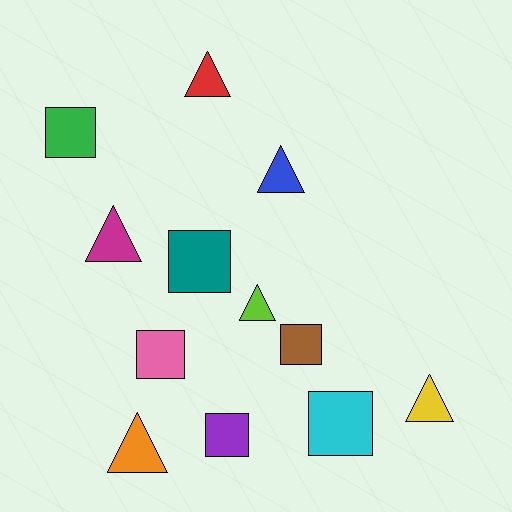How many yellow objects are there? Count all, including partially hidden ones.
There is 1 yellow object.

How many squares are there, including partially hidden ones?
There are 6 squares.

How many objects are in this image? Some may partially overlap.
There are 12 objects.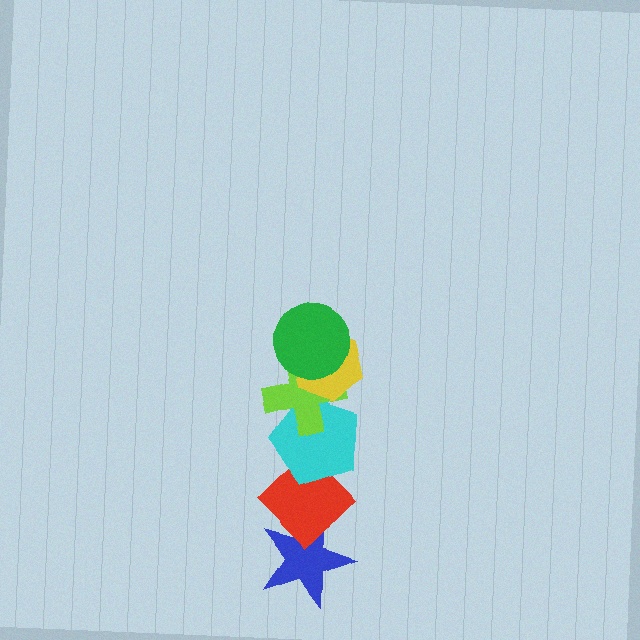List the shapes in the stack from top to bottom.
From top to bottom: the green circle, the yellow hexagon, the lime cross, the cyan pentagon, the red diamond, the blue star.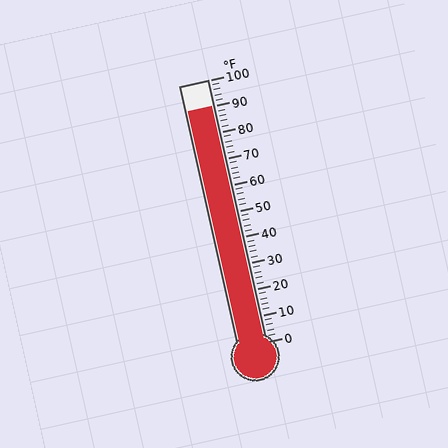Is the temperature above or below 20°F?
The temperature is above 20°F.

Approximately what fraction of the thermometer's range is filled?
The thermometer is filled to approximately 90% of its range.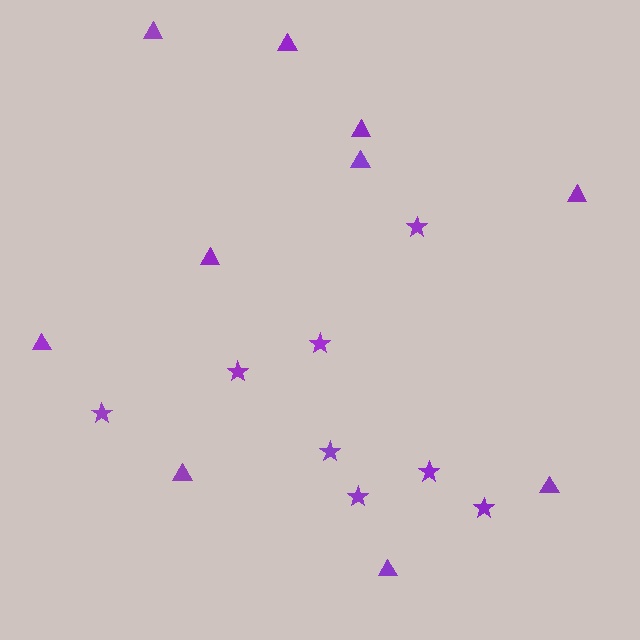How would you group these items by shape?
There are 2 groups: one group of stars (8) and one group of triangles (10).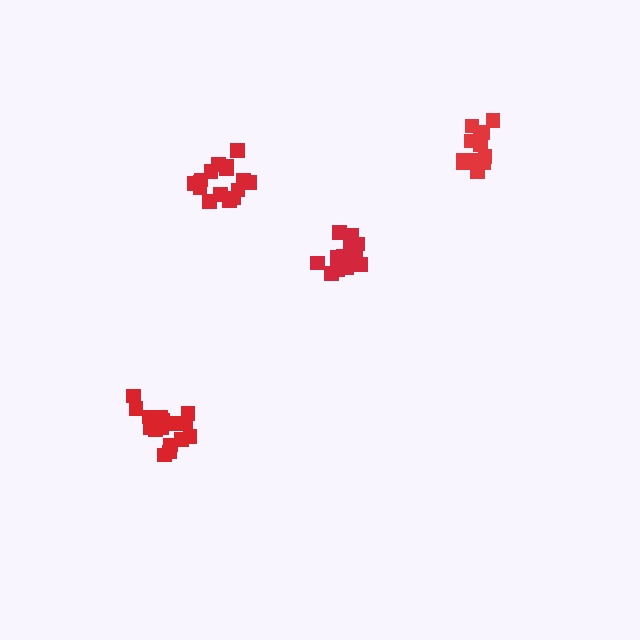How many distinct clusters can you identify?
There are 4 distinct clusters.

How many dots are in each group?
Group 1: 13 dots, Group 2: 15 dots, Group 3: 16 dots, Group 4: 17 dots (61 total).